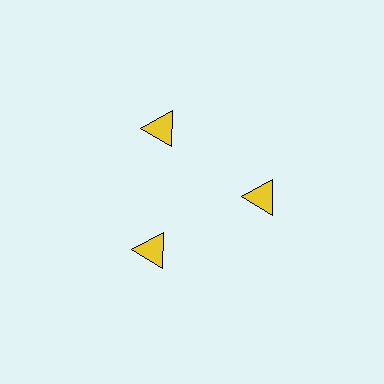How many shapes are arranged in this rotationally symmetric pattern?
There are 3 shapes, arranged in 3 groups of 1.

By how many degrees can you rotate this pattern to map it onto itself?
The pattern maps onto itself every 120 degrees of rotation.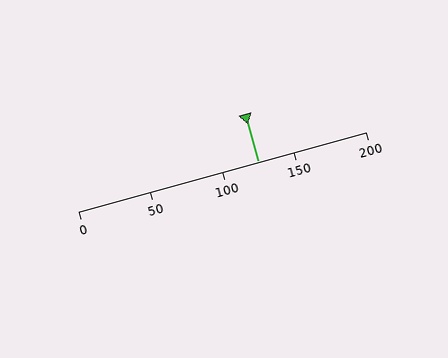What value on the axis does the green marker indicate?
The marker indicates approximately 125.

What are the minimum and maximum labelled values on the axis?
The axis runs from 0 to 200.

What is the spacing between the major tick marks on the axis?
The major ticks are spaced 50 apart.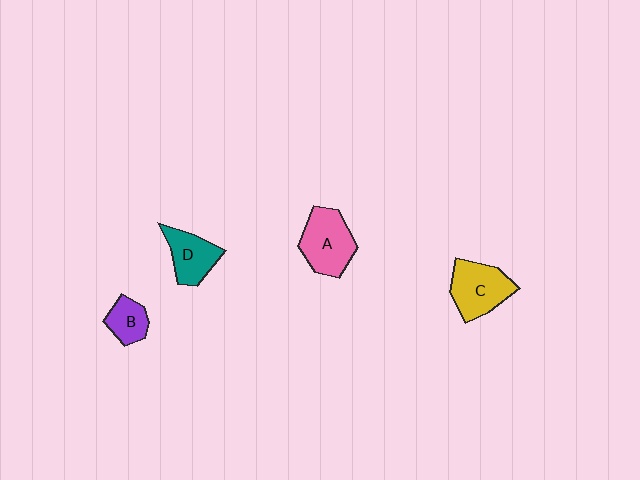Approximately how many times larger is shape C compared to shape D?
Approximately 1.3 times.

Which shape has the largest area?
Shape A (pink).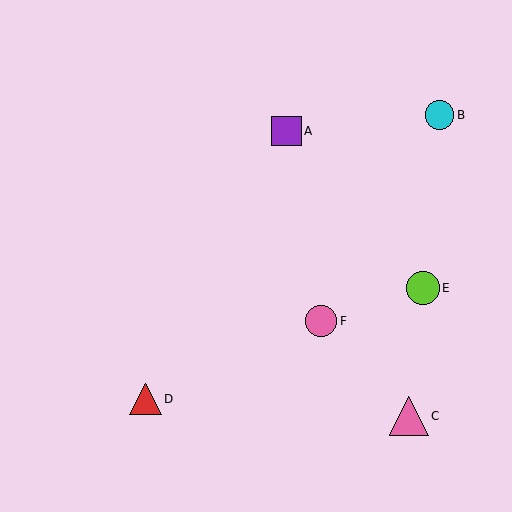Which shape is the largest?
The pink triangle (labeled C) is the largest.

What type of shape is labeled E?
Shape E is a lime circle.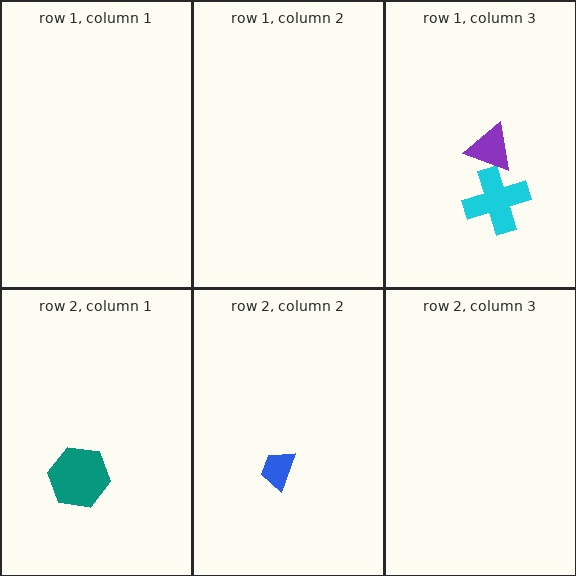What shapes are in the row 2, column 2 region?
The blue trapezoid.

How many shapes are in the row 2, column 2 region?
1.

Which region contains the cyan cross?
The row 1, column 3 region.